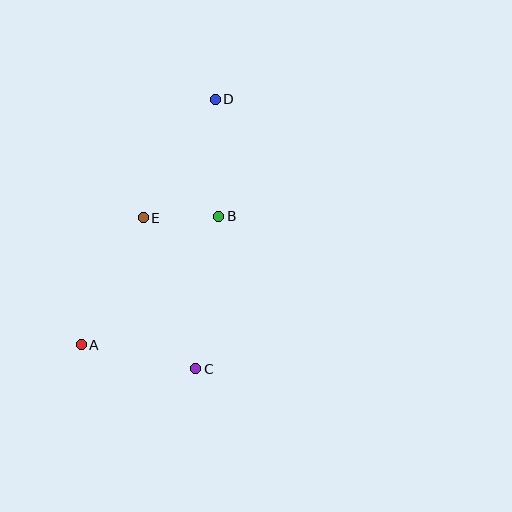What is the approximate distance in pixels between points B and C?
The distance between B and C is approximately 154 pixels.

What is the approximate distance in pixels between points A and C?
The distance between A and C is approximately 117 pixels.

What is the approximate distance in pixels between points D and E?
The distance between D and E is approximately 139 pixels.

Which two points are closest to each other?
Points B and E are closest to each other.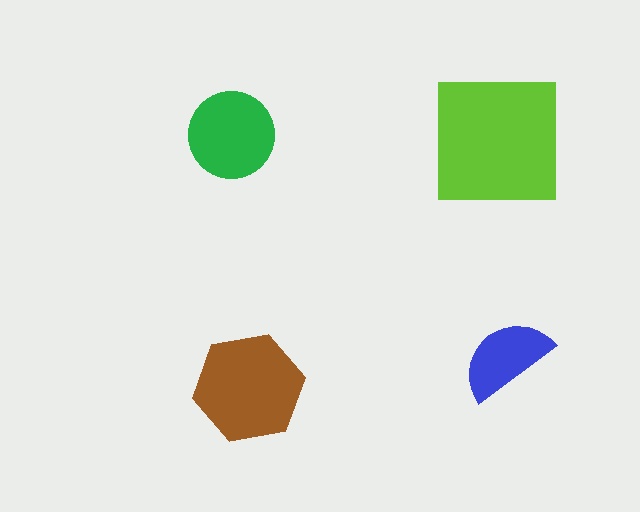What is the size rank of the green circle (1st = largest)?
3rd.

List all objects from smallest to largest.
The blue semicircle, the green circle, the brown hexagon, the lime square.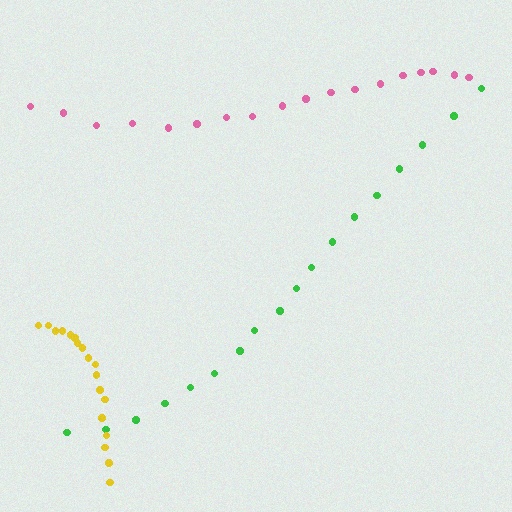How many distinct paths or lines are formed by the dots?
There are 3 distinct paths.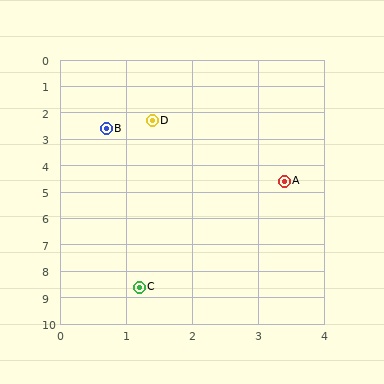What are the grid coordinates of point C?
Point C is at approximately (1.2, 8.6).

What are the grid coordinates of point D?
Point D is at approximately (1.4, 2.3).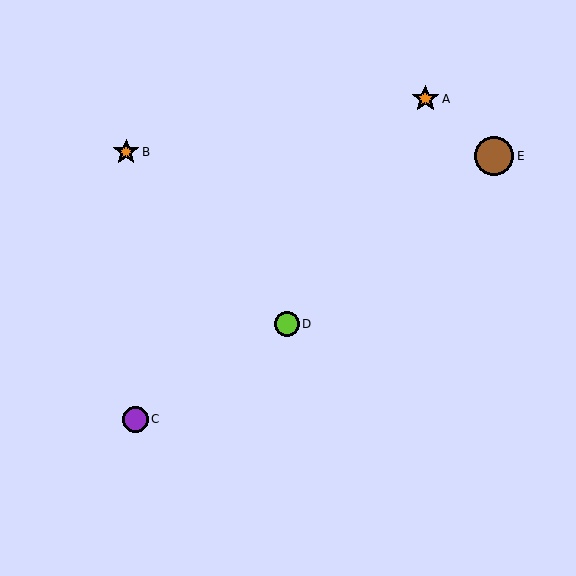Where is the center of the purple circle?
The center of the purple circle is at (135, 419).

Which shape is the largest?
The brown circle (labeled E) is the largest.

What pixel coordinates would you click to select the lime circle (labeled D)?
Click at (287, 324) to select the lime circle D.